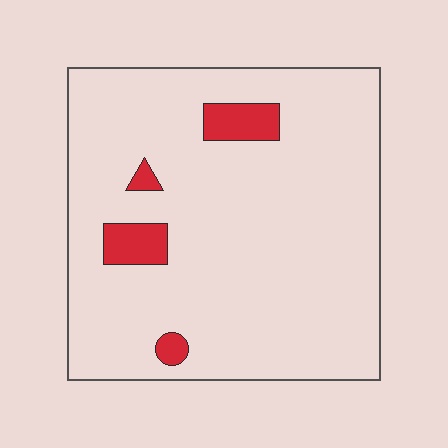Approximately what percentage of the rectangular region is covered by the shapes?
Approximately 5%.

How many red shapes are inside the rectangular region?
4.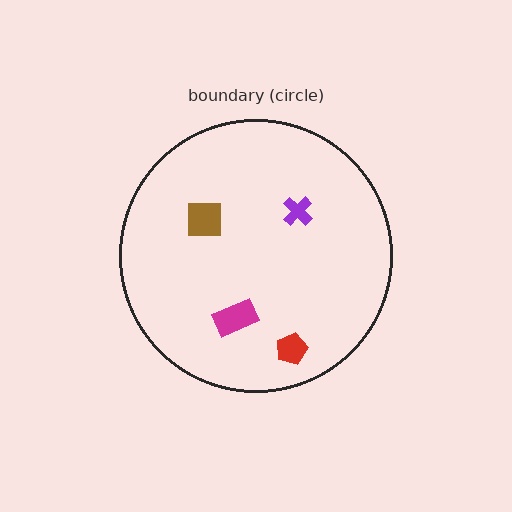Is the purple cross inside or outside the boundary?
Inside.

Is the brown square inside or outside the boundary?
Inside.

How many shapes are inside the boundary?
4 inside, 0 outside.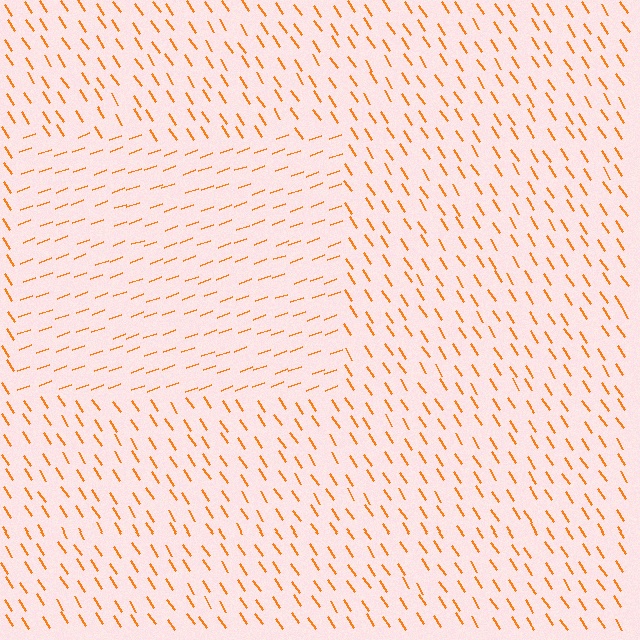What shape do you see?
I see a rectangle.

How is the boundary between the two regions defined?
The boundary is defined purely by a change in line orientation (approximately 77 degrees difference). All lines are the same color and thickness.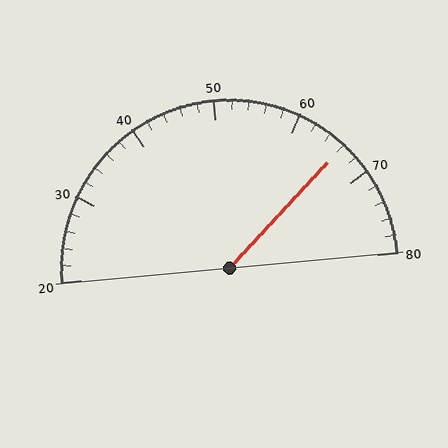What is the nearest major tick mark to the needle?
The nearest major tick mark is 70.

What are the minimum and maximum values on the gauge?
The gauge ranges from 20 to 80.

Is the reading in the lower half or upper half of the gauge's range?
The reading is in the upper half of the range (20 to 80).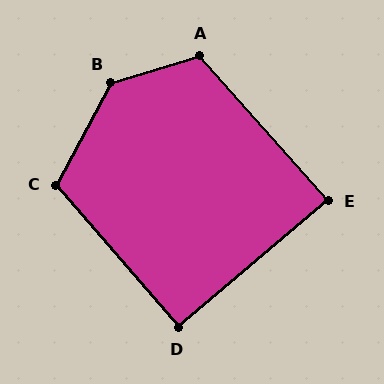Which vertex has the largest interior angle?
B, at approximately 135 degrees.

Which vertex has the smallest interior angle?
E, at approximately 89 degrees.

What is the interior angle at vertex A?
Approximately 115 degrees (obtuse).